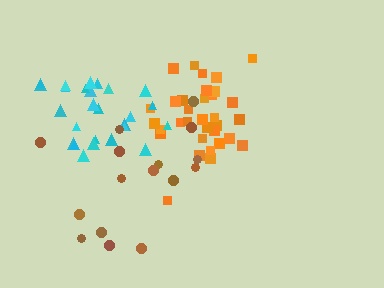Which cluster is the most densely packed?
Orange.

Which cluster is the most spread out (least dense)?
Brown.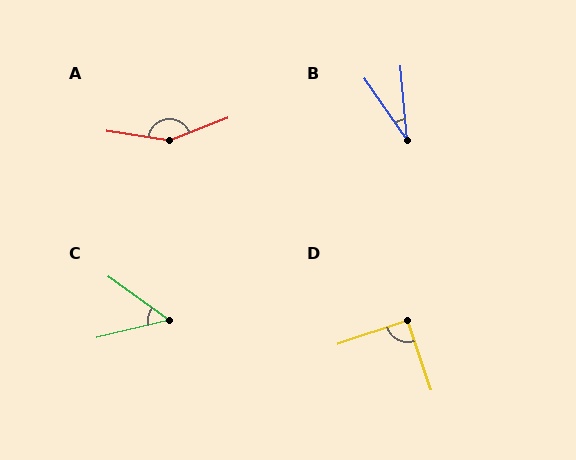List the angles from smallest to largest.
B (30°), C (49°), D (90°), A (150°).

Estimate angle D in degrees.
Approximately 90 degrees.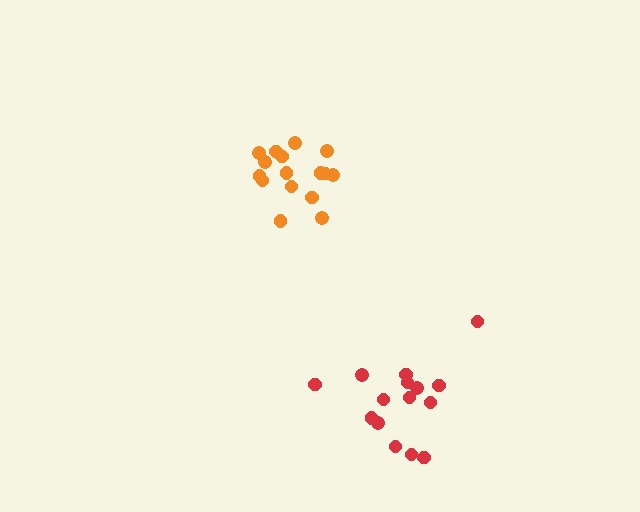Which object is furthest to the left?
The orange cluster is leftmost.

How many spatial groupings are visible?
There are 2 spatial groupings.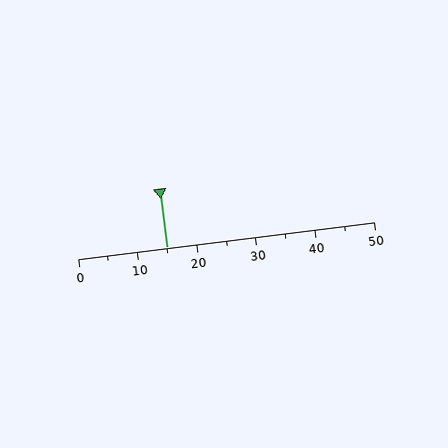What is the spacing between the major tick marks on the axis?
The major ticks are spaced 10 apart.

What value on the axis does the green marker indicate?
The marker indicates approximately 15.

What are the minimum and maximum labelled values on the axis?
The axis runs from 0 to 50.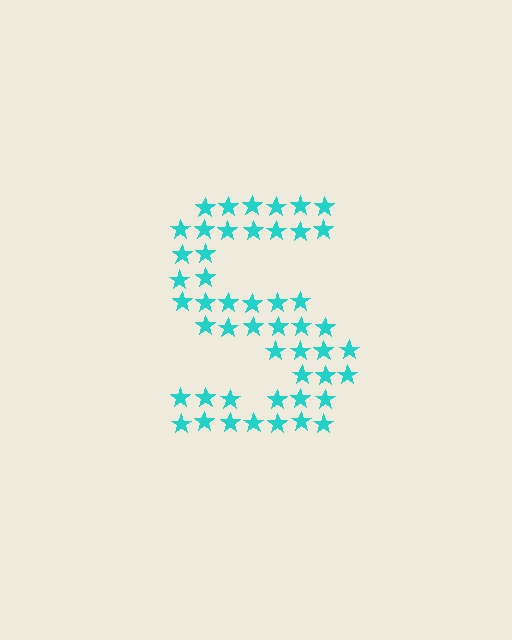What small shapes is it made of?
It is made of small stars.